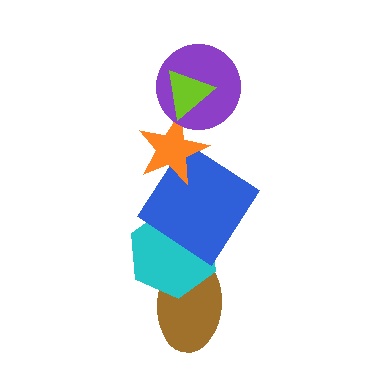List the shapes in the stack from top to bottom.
From top to bottom: the lime triangle, the purple circle, the orange star, the blue diamond, the cyan hexagon, the brown ellipse.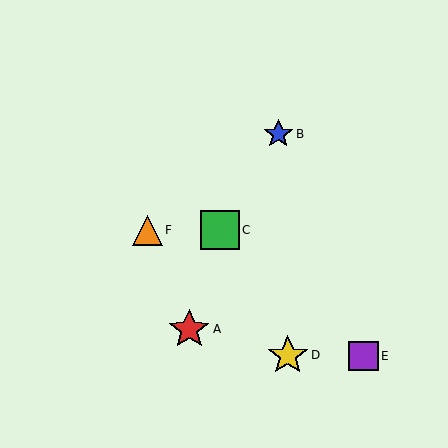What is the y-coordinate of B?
Object B is at y≈134.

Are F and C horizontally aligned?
Yes, both are at y≈230.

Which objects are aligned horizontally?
Objects C, F are aligned horizontally.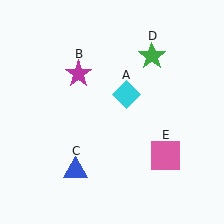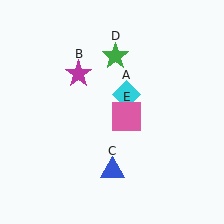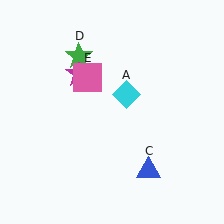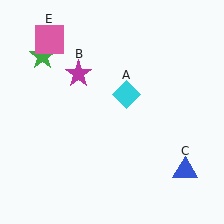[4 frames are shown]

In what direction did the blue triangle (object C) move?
The blue triangle (object C) moved right.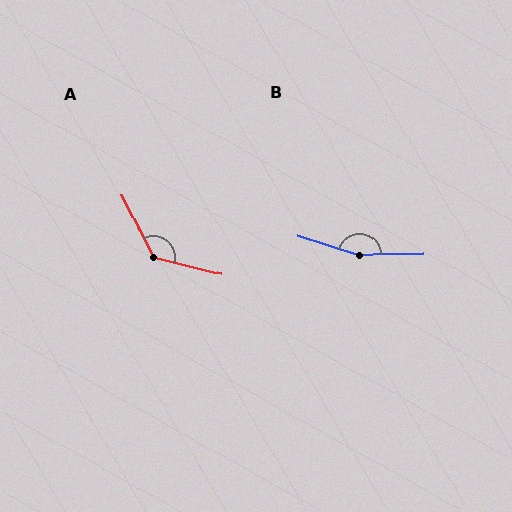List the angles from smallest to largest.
A (130°), B (162°).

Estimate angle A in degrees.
Approximately 130 degrees.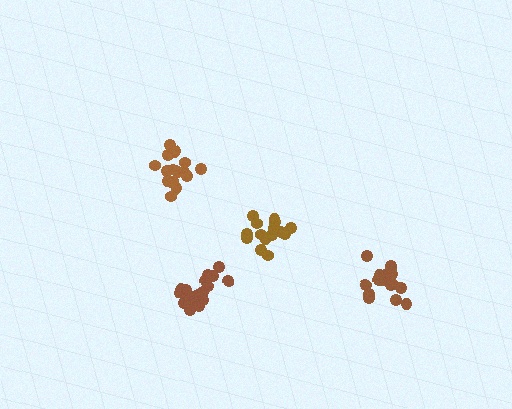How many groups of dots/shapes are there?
There are 4 groups.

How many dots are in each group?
Group 1: 18 dots, Group 2: 16 dots, Group 3: 19 dots, Group 4: 16 dots (69 total).